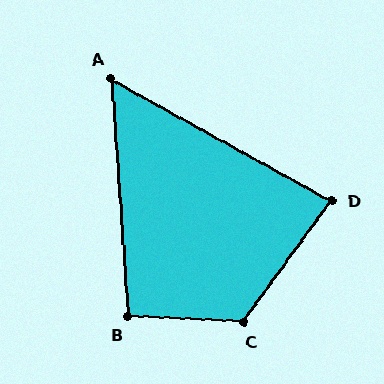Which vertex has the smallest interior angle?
A, at approximately 57 degrees.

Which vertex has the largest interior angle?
C, at approximately 123 degrees.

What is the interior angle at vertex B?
Approximately 97 degrees (obtuse).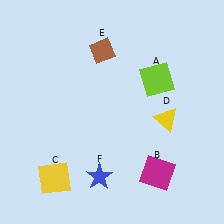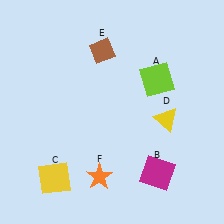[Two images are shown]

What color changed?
The star (F) changed from blue in Image 1 to orange in Image 2.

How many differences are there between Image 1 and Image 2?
There is 1 difference between the two images.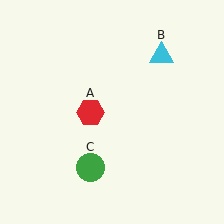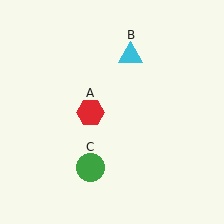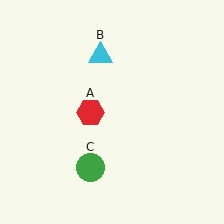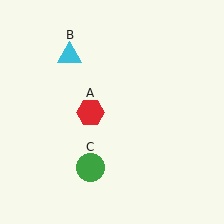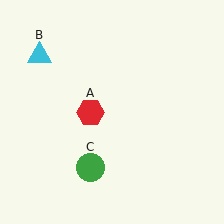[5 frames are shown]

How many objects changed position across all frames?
1 object changed position: cyan triangle (object B).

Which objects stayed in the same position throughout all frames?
Red hexagon (object A) and green circle (object C) remained stationary.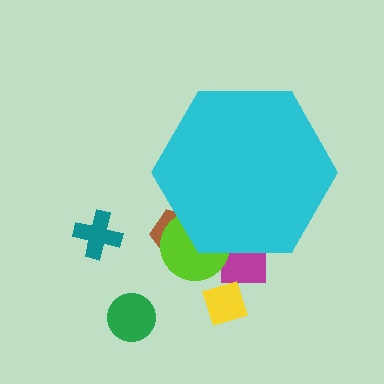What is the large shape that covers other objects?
A cyan hexagon.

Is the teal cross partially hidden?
No, the teal cross is fully visible.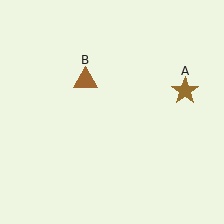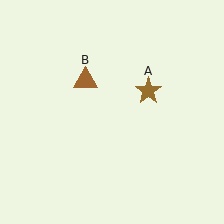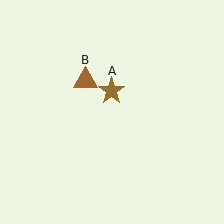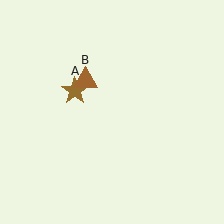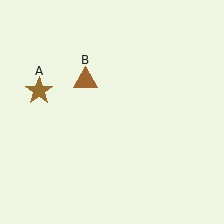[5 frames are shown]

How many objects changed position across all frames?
1 object changed position: brown star (object A).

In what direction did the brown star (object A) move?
The brown star (object A) moved left.